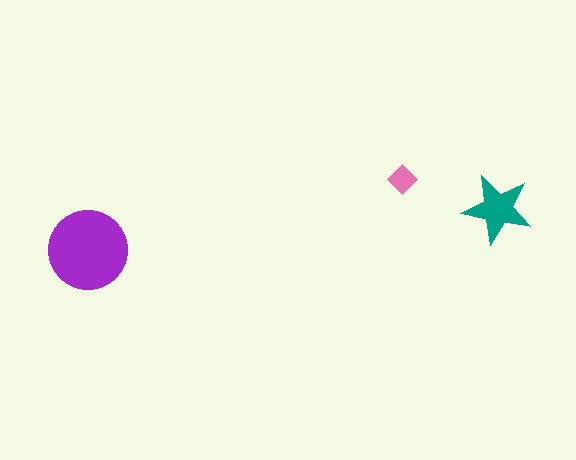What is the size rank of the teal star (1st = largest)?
2nd.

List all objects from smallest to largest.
The pink diamond, the teal star, the purple circle.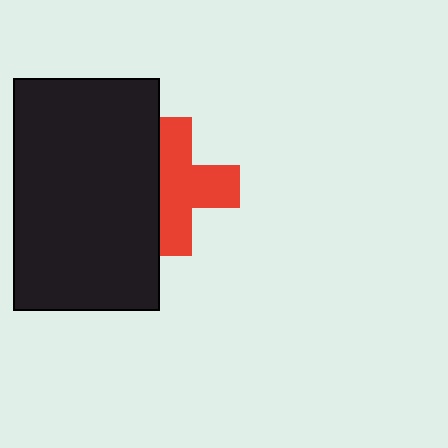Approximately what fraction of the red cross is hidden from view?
Roughly 35% of the red cross is hidden behind the black rectangle.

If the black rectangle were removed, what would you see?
You would see the complete red cross.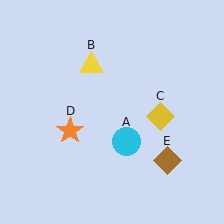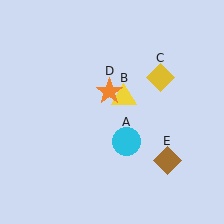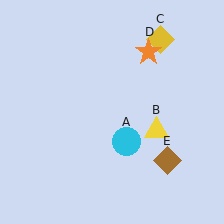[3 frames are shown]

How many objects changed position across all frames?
3 objects changed position: yellow triangle (object B), yellow diamond (object C), orange star (object D).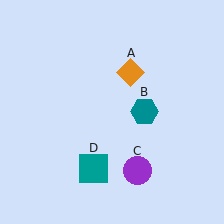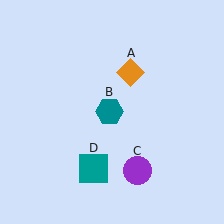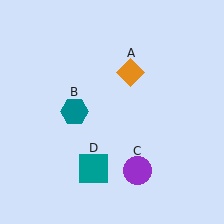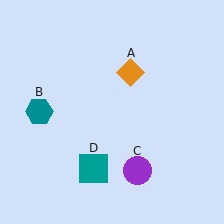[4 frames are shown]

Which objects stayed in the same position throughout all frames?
Orange diamond (object A) and purple circle (object C) and teal square (object D) remained stationary.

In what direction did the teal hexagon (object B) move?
The teal hexagon (object B) moved left.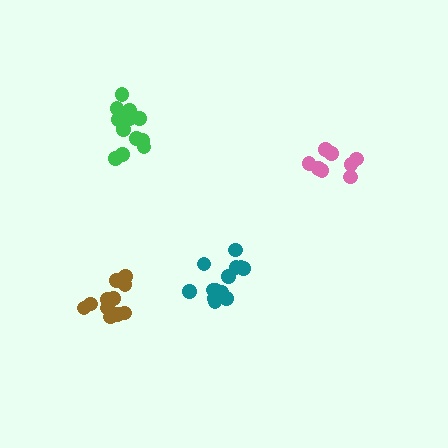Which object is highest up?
The green cluster is topmost.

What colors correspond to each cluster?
The clusters are colored: green, brown, pink, teal.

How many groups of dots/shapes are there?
There are 4 groups.